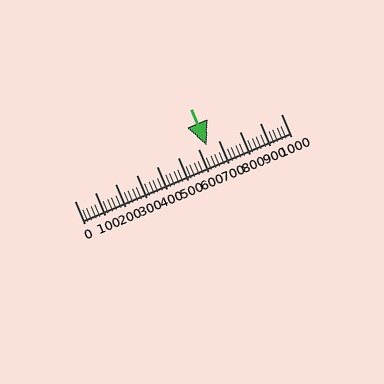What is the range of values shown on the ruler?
The ruler shows values from 0 to 1000.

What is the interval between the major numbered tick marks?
The major tick marks are spaced 100 units apart.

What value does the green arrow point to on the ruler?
The green arrow points to approximately 640.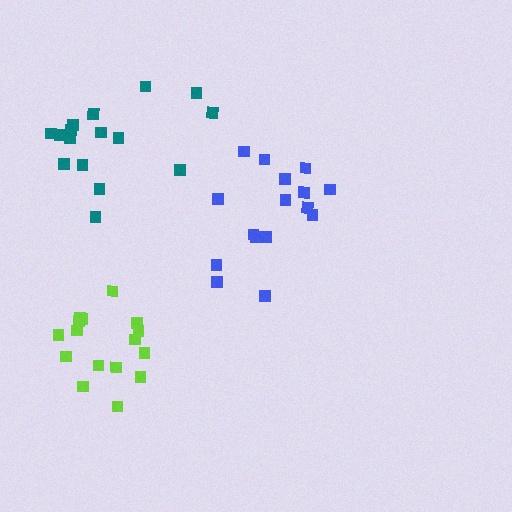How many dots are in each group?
Group 1: 16 dots, Group 2: 16 dots, Group 3: 16 dots (48 total).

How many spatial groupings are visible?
There are 3 spatial groupings.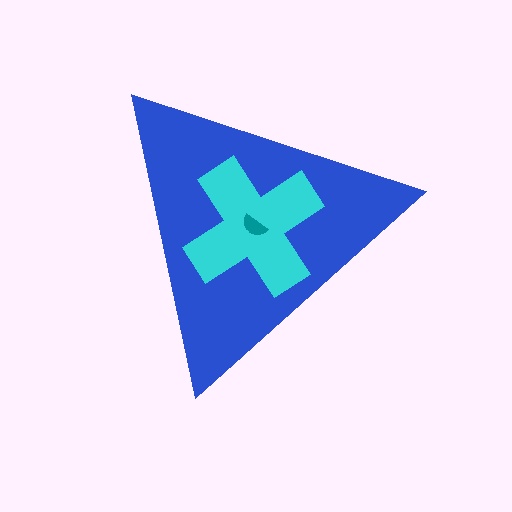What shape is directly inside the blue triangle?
The cyan cross.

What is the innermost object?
The teal semicircle.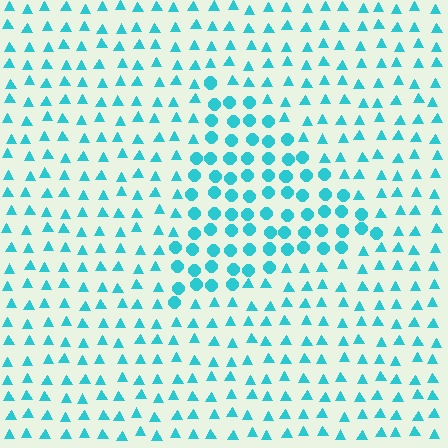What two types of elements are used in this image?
The image uses circles inside the triangle region and triangles outside it.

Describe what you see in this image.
The image is filled with small cyan elements arranged in a uniform grid. A triangle-shaped region contains circles, while the surrounding area contains triangles. The boundary is defined purely by the change in element shape.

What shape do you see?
I see a triangle.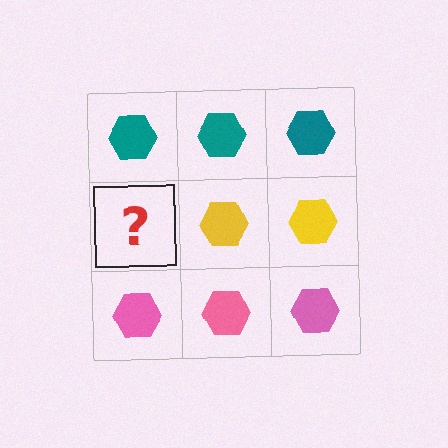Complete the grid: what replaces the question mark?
The question mark should be replaced with a yellow hexagon.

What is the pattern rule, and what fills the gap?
The rule is that each row has a consistent color. The gap should be filled with a yellow hexagon.